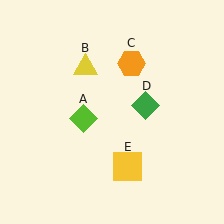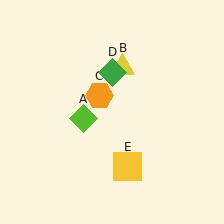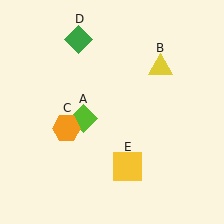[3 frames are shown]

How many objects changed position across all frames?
3 objects changed position: yellow triangle (object B), orange hexagon (object C), green diamond (object D).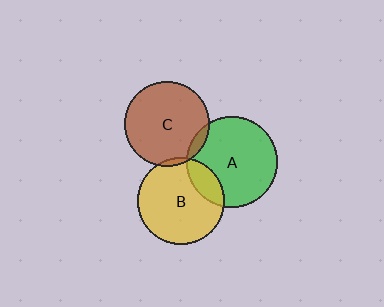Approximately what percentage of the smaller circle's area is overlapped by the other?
Approximately 5%.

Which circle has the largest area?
Circle A (green).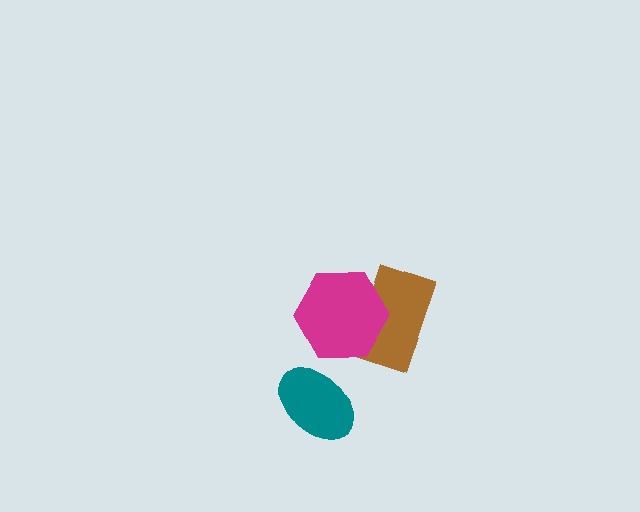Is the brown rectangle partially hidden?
Yes, it is partially covered by another shape.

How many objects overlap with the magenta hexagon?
1 object overlaps with the magenta hexagon.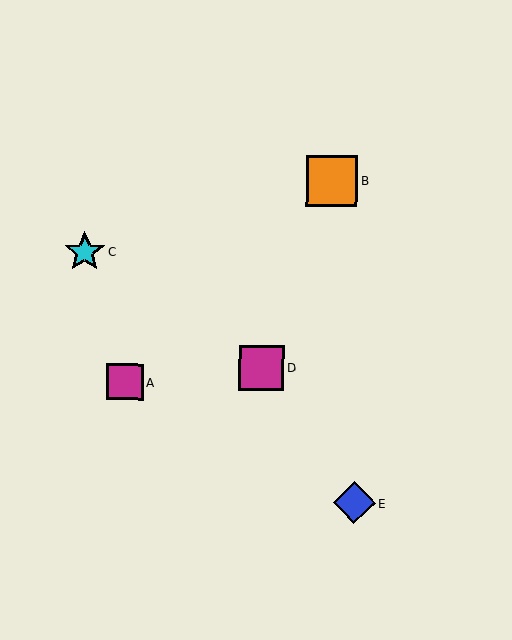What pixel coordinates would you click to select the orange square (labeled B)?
Click at (332, 181) to select the orange square B.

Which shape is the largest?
The orange square (labeled B) is the largest.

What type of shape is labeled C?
Shape C is a cyan star.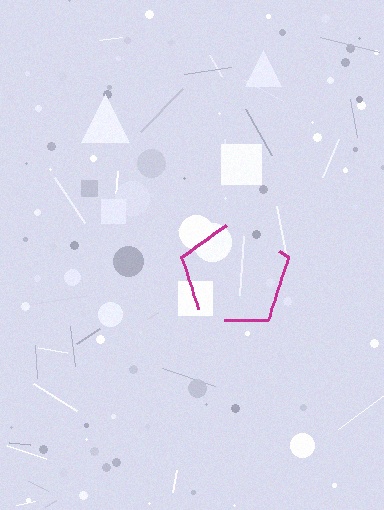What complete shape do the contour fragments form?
The contour fragments form a pentagon.